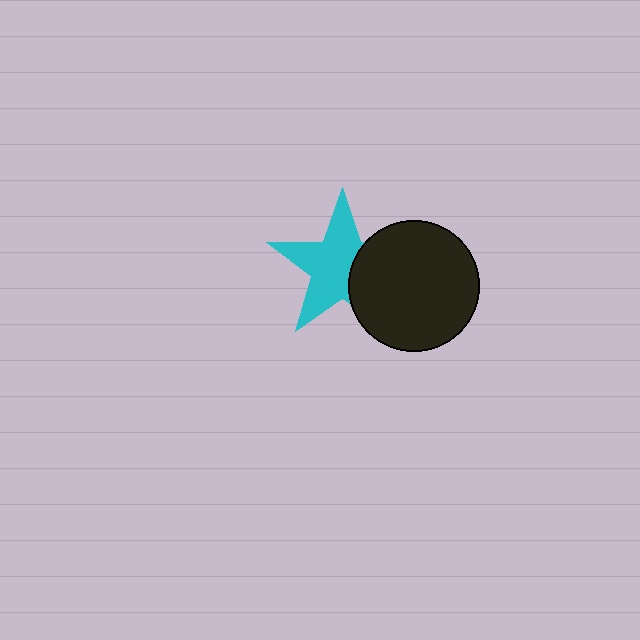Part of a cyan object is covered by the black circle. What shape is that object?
It is a star.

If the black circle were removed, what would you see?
You would see the complete cyan star.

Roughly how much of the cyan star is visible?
Most of it is visible (roughly 65%).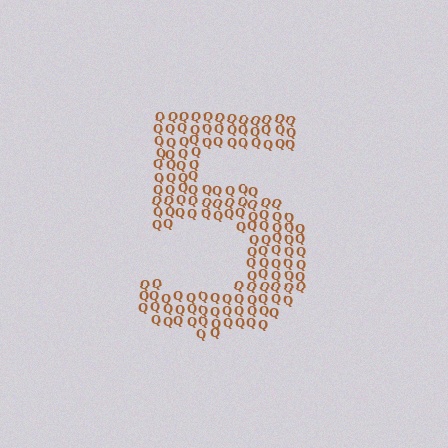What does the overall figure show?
The overall figure shows the digit 5.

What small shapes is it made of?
It is made of small letter Q's.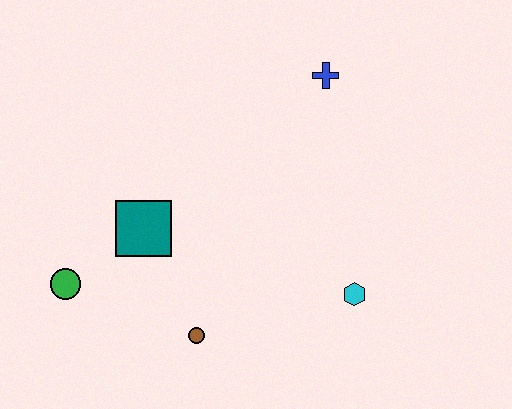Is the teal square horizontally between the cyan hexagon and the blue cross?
No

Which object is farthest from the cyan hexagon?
The green circle is farthest from the cyan hexagon.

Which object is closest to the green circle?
The teal square is closest to the green circle.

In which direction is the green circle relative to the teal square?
The green circle is to the left of the teal square.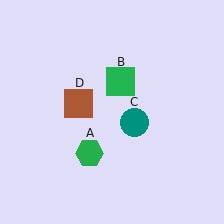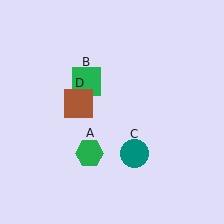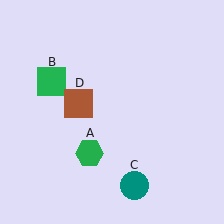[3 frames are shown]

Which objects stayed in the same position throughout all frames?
Green hexagon (object A) and brown square (object D) remained stationary.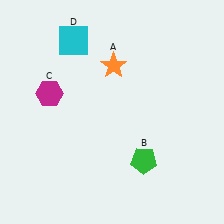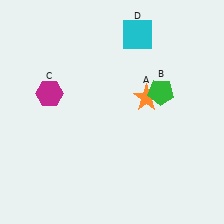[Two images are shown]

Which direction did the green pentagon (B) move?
The green pentagon (B) moved up.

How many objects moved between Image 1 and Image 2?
3 objects moved between the two images.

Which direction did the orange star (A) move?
The orange star (A) moved right.